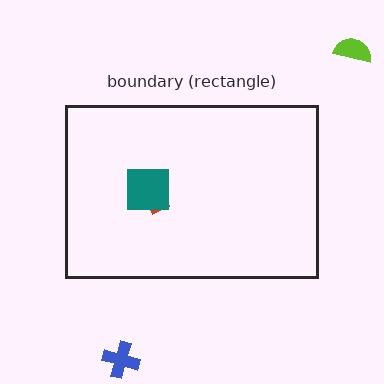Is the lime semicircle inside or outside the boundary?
Outside.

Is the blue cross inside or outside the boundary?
Outside.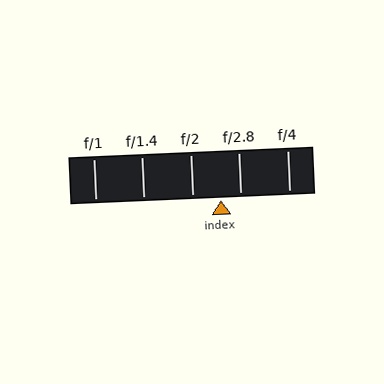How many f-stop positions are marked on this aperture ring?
There are 5 f-stop positions marked.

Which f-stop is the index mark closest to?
The index mark is closest to f/2.8.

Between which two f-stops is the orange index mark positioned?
The index mark is between f/2 and f/2.8.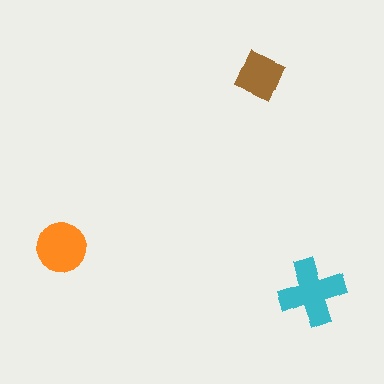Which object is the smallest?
The brown diamond.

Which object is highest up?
The brown diamond is topmost.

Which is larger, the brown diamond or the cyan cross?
The cyan cross.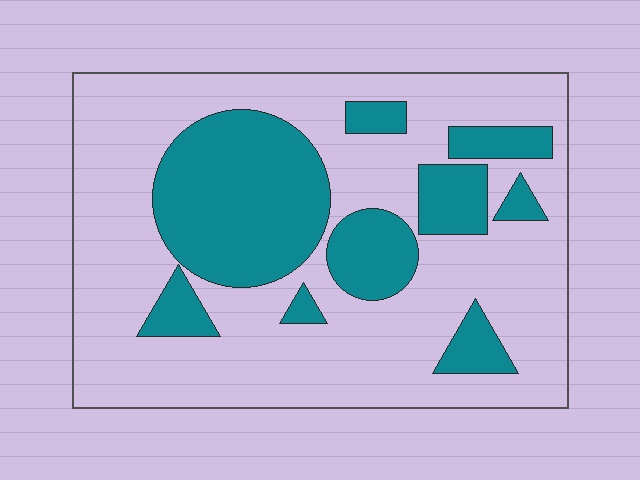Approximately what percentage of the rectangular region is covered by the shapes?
Approximately 30%.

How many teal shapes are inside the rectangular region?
9.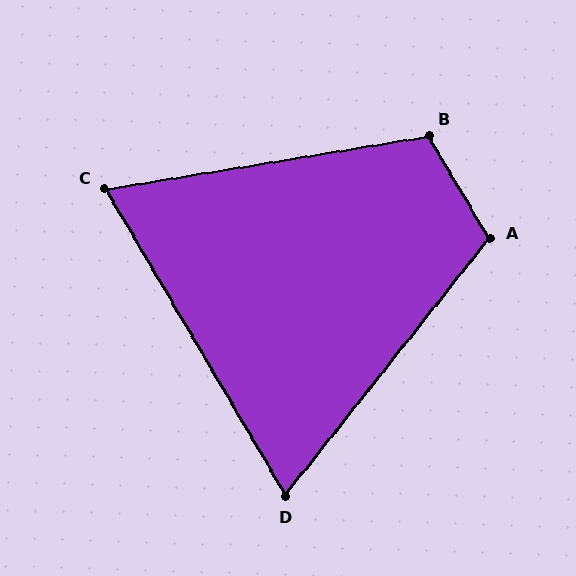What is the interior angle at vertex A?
Approximately 111 degrees (obtuse).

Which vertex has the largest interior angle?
B, at approximately 111 degrees.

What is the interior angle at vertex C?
Approximately 69 degrees (acute).